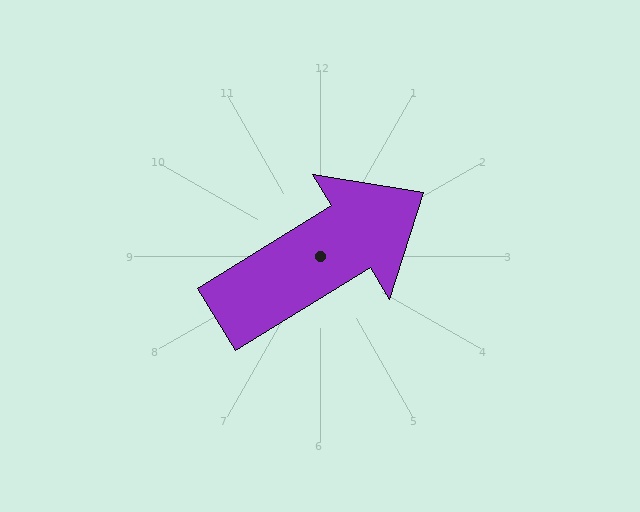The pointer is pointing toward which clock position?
Roughly 2 o'clock.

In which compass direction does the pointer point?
Northeast.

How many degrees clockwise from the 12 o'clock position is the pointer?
Approximately 58 degrees.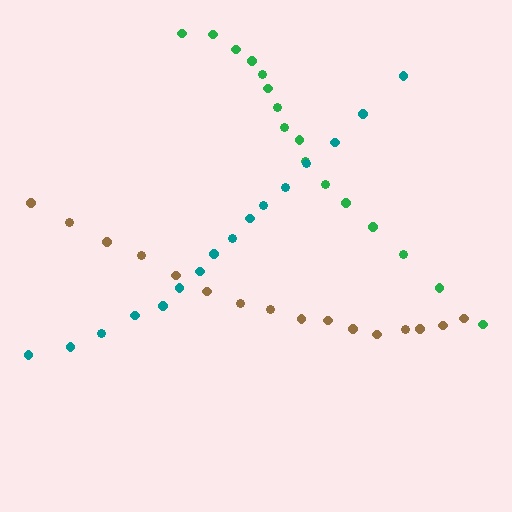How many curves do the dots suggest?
There are 3 distinct paths.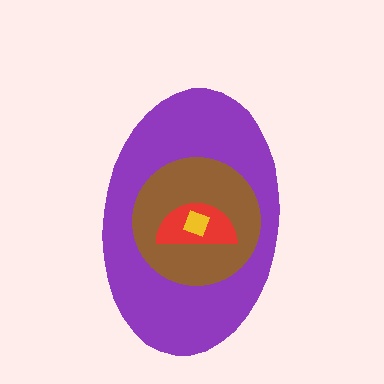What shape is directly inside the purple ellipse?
The brown circle.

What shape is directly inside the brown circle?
The red semicircle.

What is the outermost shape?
The purple ellipse.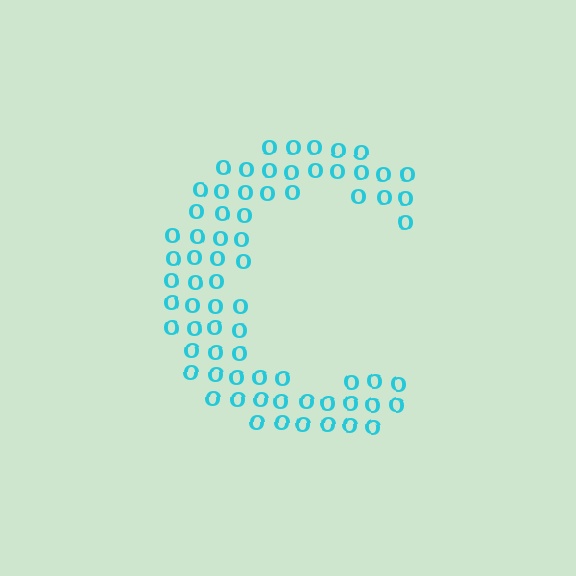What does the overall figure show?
The overall figure shows the letter C.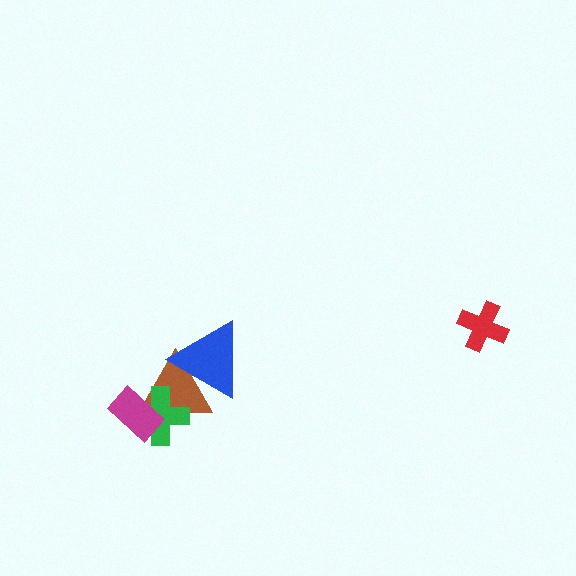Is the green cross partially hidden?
Yes, it is partially covered by another shape.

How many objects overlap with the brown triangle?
3 objects overlap with the brown triangle.